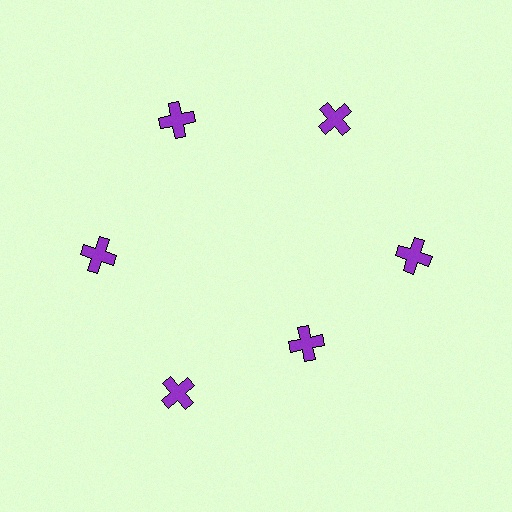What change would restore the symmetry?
The symmetry would be restored by moving it outward, back onto the ring so that all 6 crosses sit at equal angles and equal distance from the center.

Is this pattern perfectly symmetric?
No. The 6 purple crosses are arranged in a ring, but one element near the 5 o'clock position is pulled inward toward the center, breaking the 6-fold rotational symmetry.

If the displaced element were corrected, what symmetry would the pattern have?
It would have 6-fold rotational symmetry — the pattern would map onto itself every 60 degrees.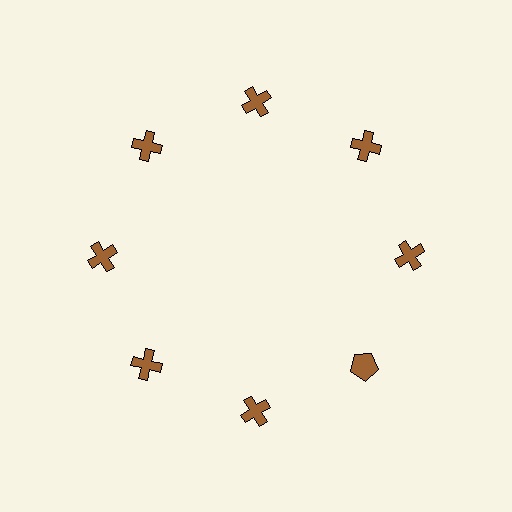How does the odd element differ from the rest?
It has a different shape: pentagon instead of cross.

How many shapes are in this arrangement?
There are 8 shapes arranged in a ring pattern.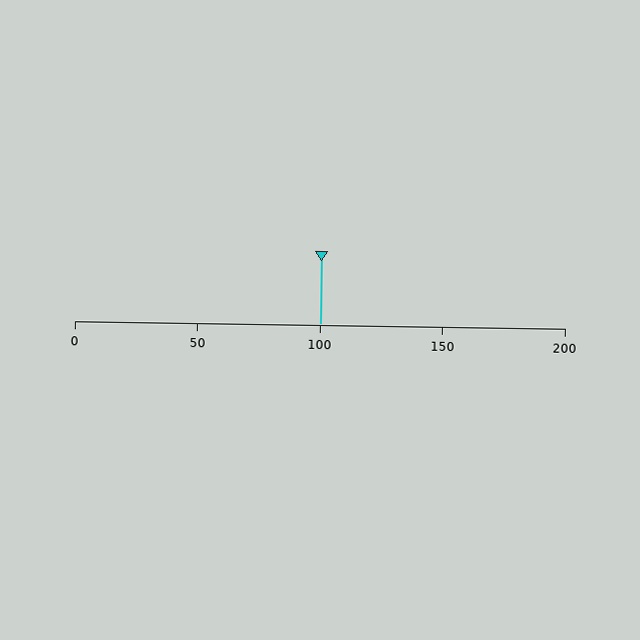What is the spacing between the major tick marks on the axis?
The major ticks are spaced 50 apart.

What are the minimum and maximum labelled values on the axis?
The axis runs from 0 to 200.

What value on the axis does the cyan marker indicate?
The marker indicates approximately 100.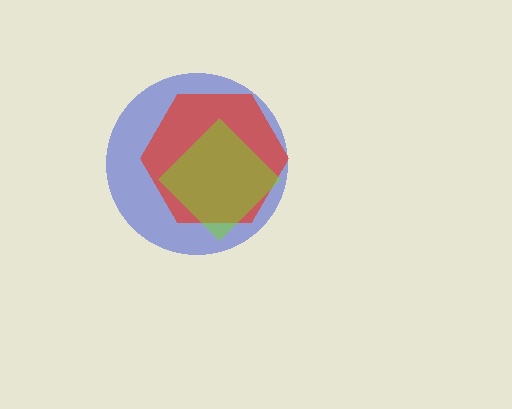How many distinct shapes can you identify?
There are 3 distinct shapes: a blue circle, a red hexagon, a lime diamond.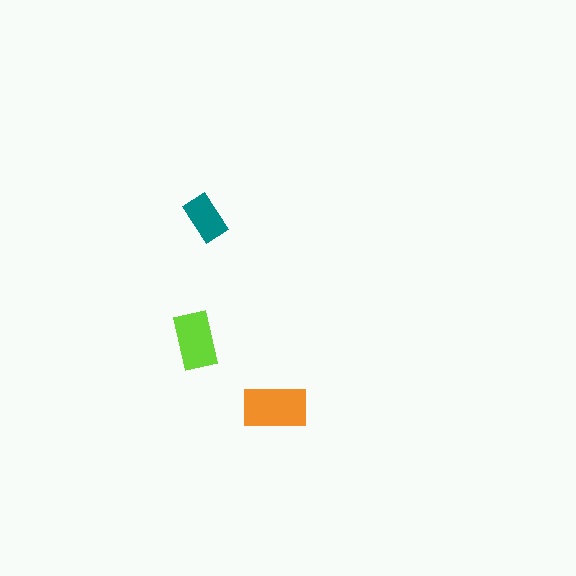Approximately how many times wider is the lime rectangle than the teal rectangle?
About 1.5 times wider.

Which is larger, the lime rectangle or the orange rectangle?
The orange one.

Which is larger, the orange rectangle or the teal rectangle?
The orange one.